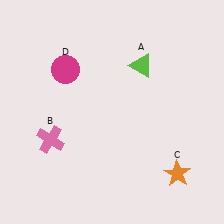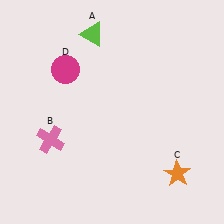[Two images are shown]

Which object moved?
The lime triangle (A) moved left.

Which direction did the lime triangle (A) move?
The lime triangle (A) moved left.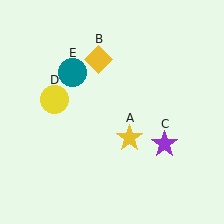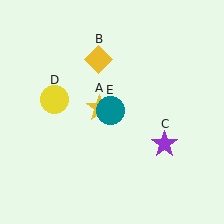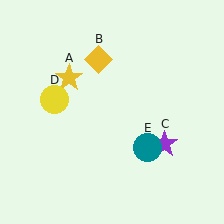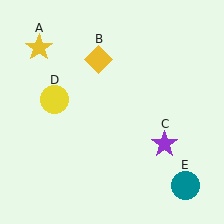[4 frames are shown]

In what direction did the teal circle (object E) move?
The teal circle (object E) moved down and to the right.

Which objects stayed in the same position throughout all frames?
Yellow diamond (object B) and purple star (object C) and yellow circle (object D) remained stationary.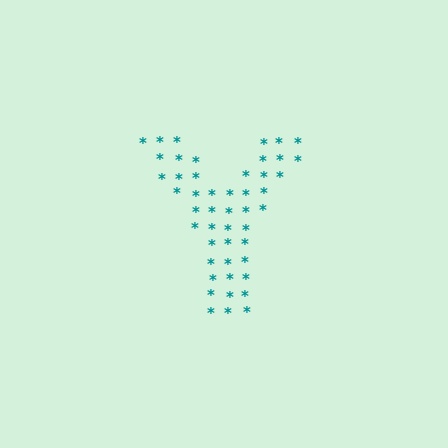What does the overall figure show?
The overall figure shows the letter Y.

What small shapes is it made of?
It is made of small asterisks.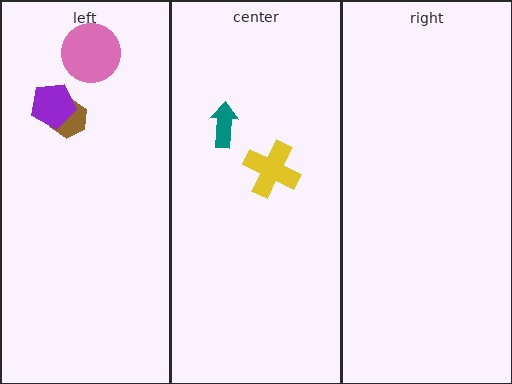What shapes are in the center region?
The teal arrow, the yellow cross.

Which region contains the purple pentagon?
The left region.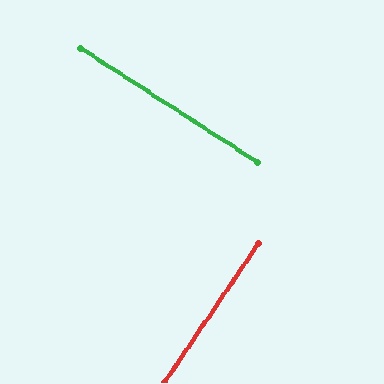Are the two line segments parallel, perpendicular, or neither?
Perpendicular — they meet at approximately 89°.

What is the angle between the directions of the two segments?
Approximately 89 degrees.